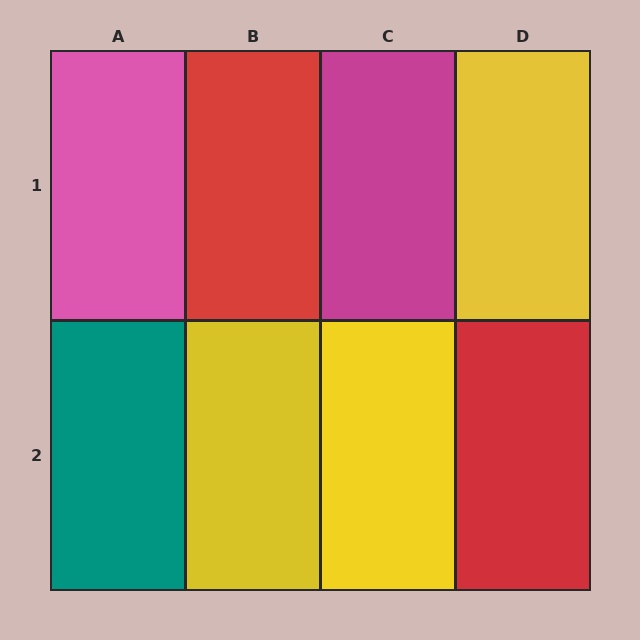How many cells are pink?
1 cell is pink.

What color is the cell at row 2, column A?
Teal.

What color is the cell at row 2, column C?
Yellow.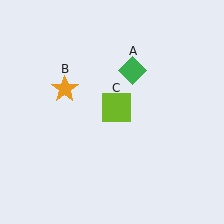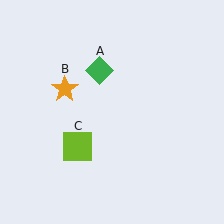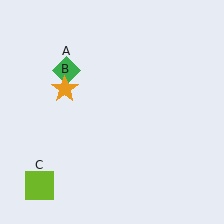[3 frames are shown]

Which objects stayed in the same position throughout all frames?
Orange star (object B) remained stationary.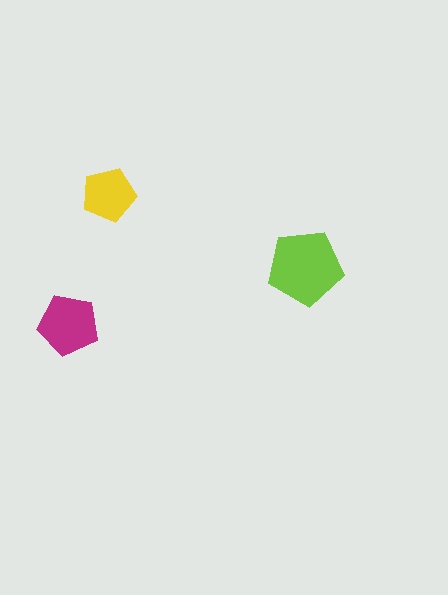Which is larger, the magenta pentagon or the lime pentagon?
The lime one.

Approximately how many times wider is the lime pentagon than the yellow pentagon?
About 1.5 times wider.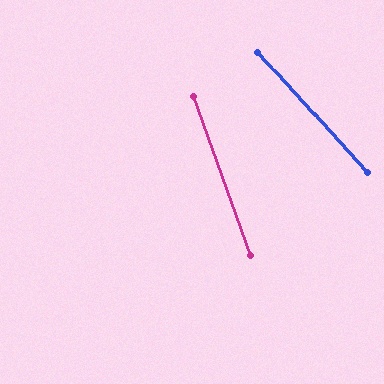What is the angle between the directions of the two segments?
Approximately 22 degrees.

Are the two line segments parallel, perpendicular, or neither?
Neither parallel nor perpendicular — they differ by about 22°.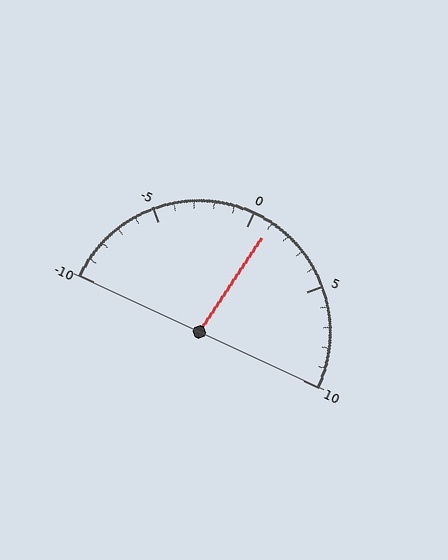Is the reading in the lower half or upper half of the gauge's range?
The reading is in the upper half of the range (-10 to 10).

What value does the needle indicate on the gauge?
The needle indicates approximately 1.